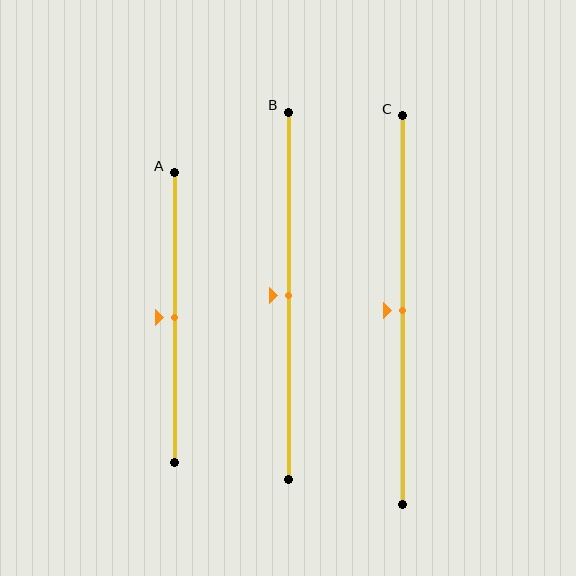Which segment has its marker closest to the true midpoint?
Segment A has its marker closest to the true midpoint.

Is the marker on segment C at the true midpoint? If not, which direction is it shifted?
Yes, the marker on segment C is at the true midpoint.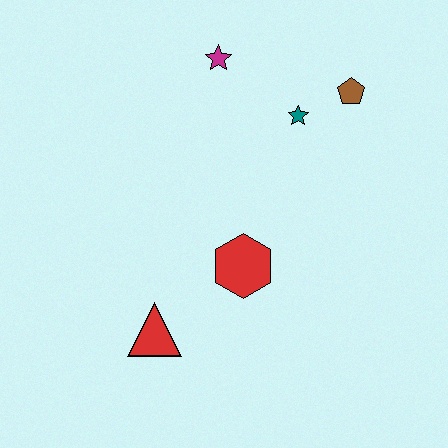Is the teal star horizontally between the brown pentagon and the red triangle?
Yes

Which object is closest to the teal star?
The brown pentagon is closest to the teal star.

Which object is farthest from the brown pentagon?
The red triangle is farthest from the brown pentagon.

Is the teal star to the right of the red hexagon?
Yes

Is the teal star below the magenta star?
Yes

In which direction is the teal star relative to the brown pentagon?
The teal star is to the left of the brown pentagon.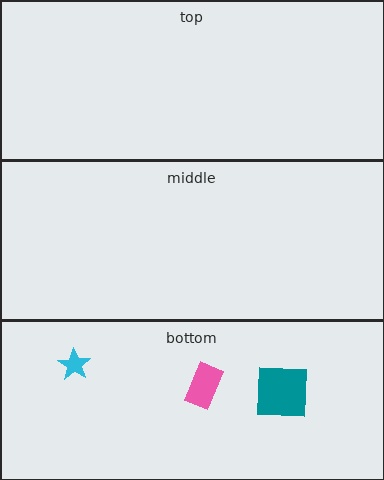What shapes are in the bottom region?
The pink rectangle, the teal square, the cyan star.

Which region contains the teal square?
The bottom region.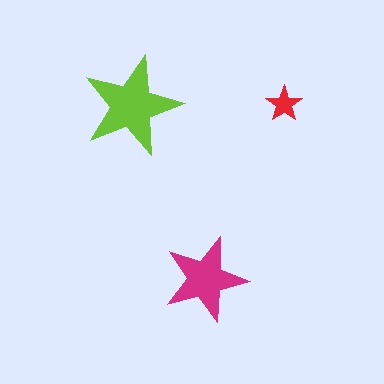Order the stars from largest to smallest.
the lime one, the magenta one, the red one.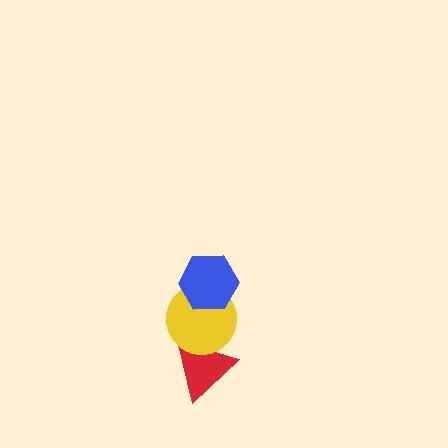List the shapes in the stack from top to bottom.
From top to bottom: the blue hexagon, the yellow circle, the red triangle.